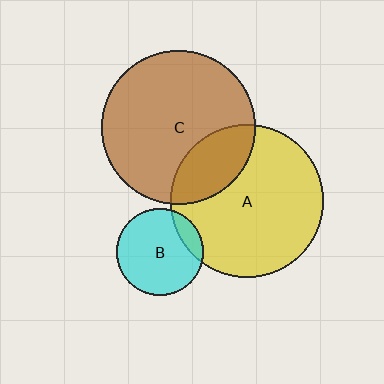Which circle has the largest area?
Circle C (brown).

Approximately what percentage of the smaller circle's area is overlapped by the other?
Approximately 25%.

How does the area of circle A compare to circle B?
Approximately 3.1 times.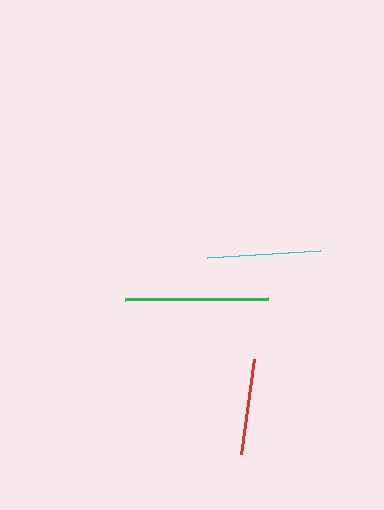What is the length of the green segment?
The green segment is approximately 143 pixels long.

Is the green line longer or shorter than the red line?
The green line is longer than the red line.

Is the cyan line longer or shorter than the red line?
The cyan line is longer than the red line.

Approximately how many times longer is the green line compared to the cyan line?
The green line is approximately 1.3 times the length of the cyan line.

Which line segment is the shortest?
The red line is the shortest at approximately 95 pixels.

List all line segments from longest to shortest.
From longest to shortest: green, cyan, red.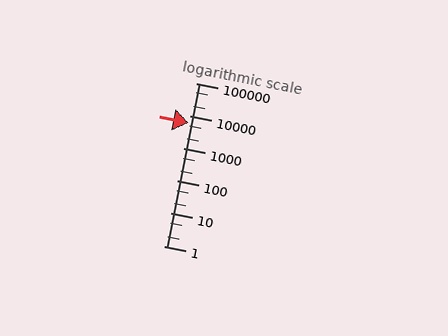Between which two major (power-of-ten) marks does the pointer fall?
The pointer is between 1000 and 10000.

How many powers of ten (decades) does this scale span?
The scale spans 5 decades, from 1 to 100000.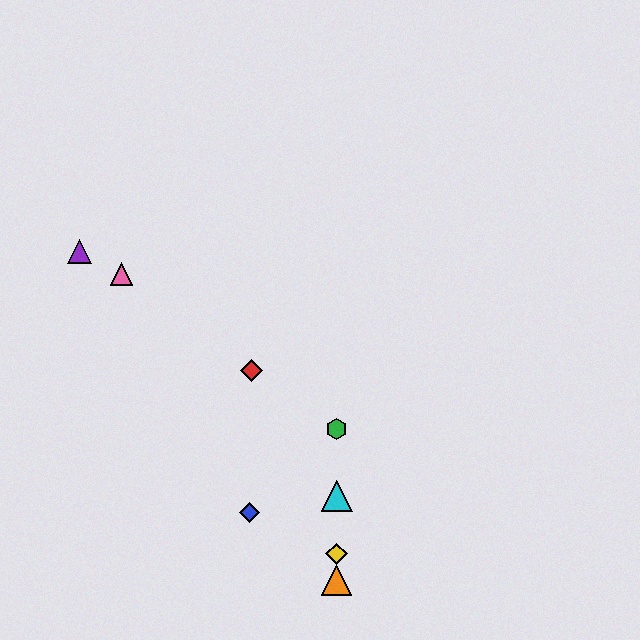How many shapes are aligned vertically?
4 shapes (the green hexagon, the yellow diamond, the orange triangle, the cyan triangle) are aligned vertically.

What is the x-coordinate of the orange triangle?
The orange triangle is at x≈337.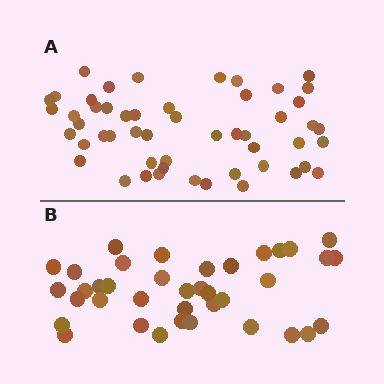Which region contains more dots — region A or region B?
Region A (the top region) has more dots.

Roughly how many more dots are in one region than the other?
Region A has approximately 15 more dots than region B.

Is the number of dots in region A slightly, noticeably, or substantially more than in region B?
Region A has noticeably more, but not dramatically so. The ratio is roughly 1.4 to 1.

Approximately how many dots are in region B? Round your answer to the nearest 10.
About 40 dots. (The exact count is 38, which rounds to 40.)